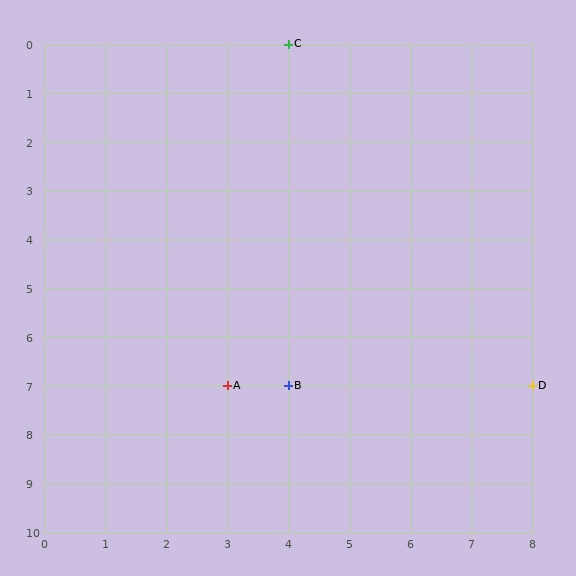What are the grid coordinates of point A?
Point A is at grid coordinates (3, 7).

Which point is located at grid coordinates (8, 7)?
Point D is at (8, 7).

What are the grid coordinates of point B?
Point B is at grid coordinates (4, 7).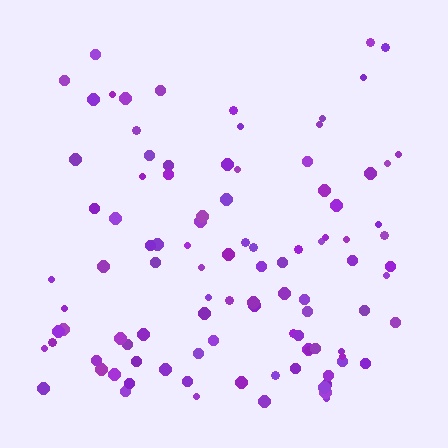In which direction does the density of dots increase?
From top to bottom, with the bottom side densest.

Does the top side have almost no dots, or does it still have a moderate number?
Still a moderate number, just noticeably fewer than the bottom.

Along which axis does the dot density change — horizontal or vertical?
Vertical.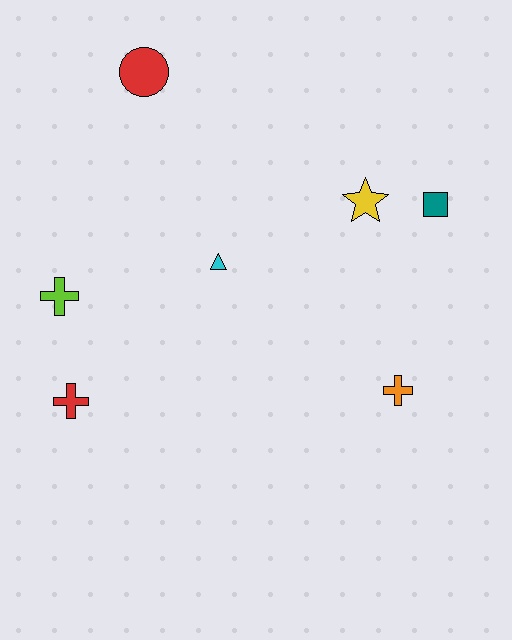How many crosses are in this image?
There are 3 crosses.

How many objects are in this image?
There are 7 objects.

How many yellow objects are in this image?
There is 1 yellow object.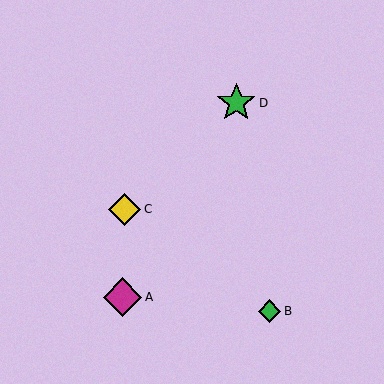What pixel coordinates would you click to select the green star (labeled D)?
Click at (236, 103) to select the green star D.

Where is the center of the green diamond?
The center of the green diamond is at (270, 311).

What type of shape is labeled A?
Shape A is a magenta diamond.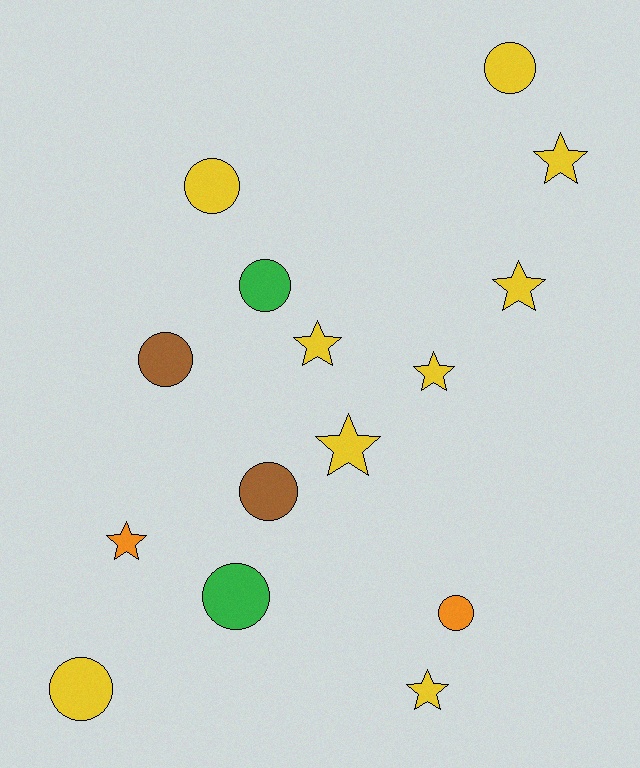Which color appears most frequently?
Yellow, with 9 objects.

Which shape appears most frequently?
Circle, with 8 objects.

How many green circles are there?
There are 2 green circles.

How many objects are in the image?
There are 15 objects.